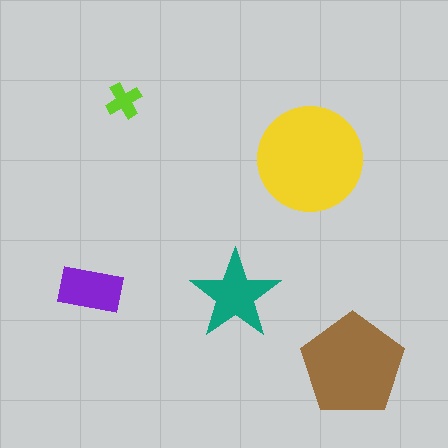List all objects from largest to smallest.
The yellow circle, the brown pentagon, the teal star, the purple rectangle, the lime cross.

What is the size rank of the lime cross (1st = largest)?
5th.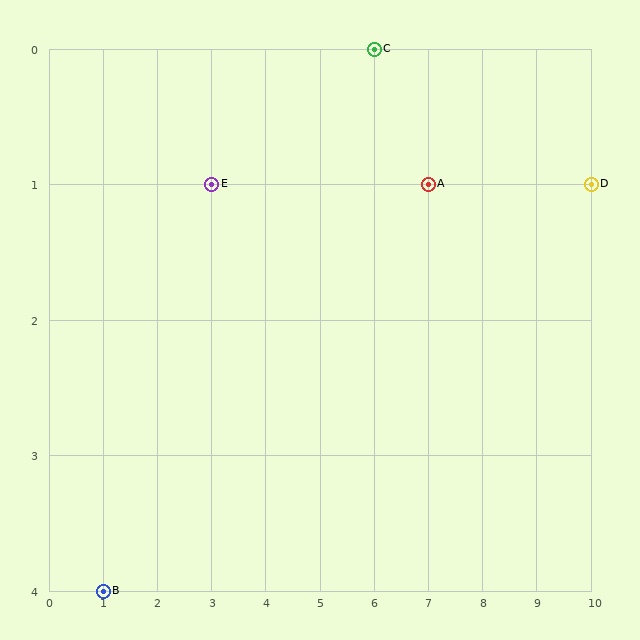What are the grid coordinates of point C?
Point C is at grid coordinates (6, 0).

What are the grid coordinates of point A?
Point A is at grid coordinates (7, 1).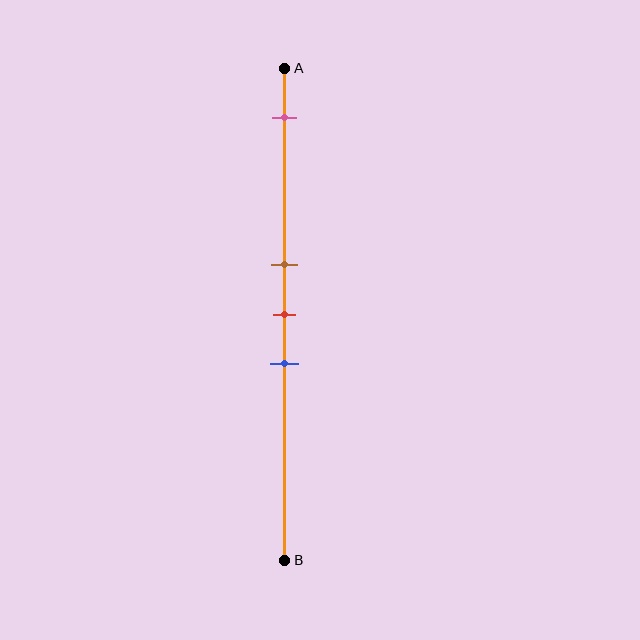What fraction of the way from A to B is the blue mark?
The blue mark is approximately 60% (0.6) of the way from A to B.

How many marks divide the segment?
There are 4 marks dividing the segment.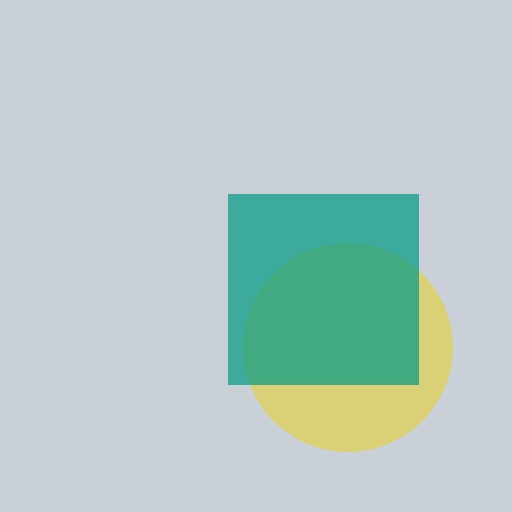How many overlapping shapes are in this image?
There are 2 overlapping shapes in the image.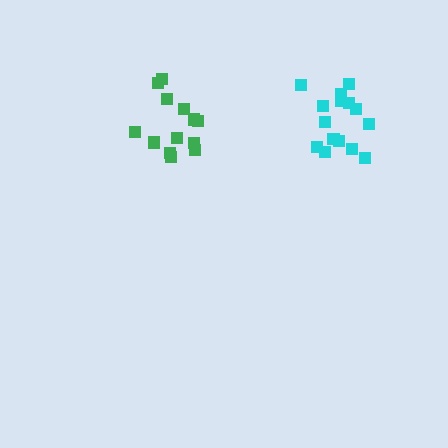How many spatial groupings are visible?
There are 2 spatial groupings.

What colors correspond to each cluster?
The clusters are colored: cyan, green.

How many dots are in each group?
Group 1: 15 dots, Group 2: 13 dots (28 total).